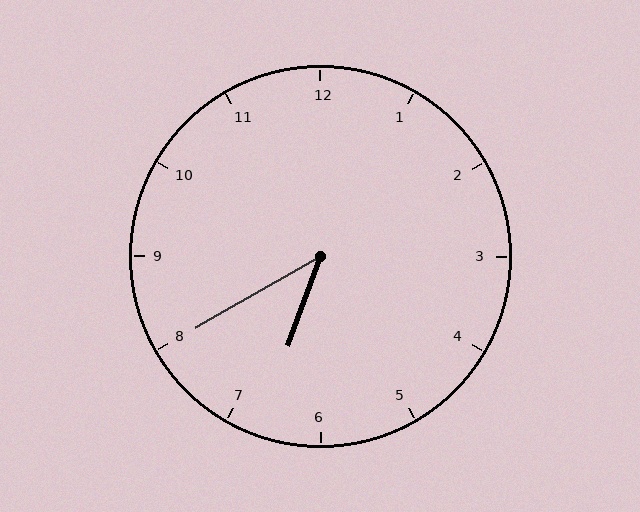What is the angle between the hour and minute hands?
Approximately 40 degrees.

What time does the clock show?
6:40.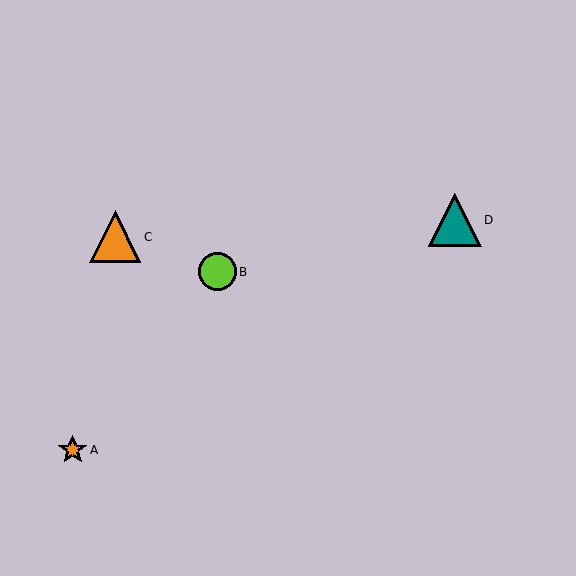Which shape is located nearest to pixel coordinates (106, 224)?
The orange triangle (labeled C) at (115, 237) is nearest to that location.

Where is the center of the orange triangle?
The center of the orange triangle is at (115, 237).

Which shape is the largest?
The teal triangle (labeled D) is the largest.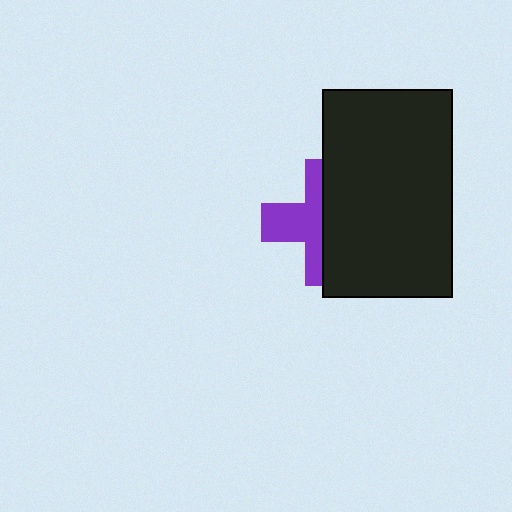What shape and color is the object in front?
The object in front is a black rectangle.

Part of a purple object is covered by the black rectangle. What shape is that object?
It is a cross.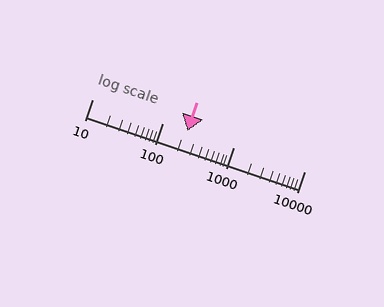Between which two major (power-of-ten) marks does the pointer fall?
The pointer is between 100 and 1000.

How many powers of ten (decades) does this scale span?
The scale spans 3 decades, from 10 to 10000.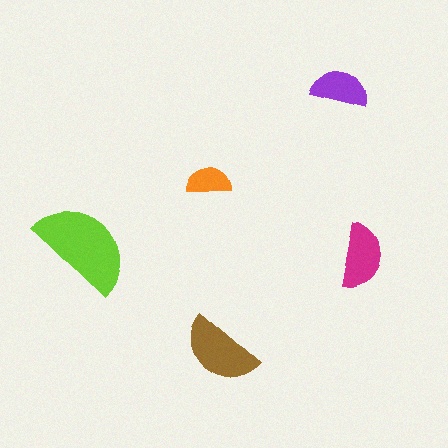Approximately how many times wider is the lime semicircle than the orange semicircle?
About 2 times wider.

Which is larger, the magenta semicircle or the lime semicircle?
The lime one.